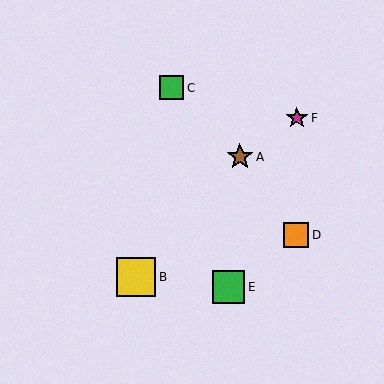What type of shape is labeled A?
Shape A is a brown star.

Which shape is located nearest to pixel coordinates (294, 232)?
The orange square (labeled D) at (296, 235) is nearest to that location.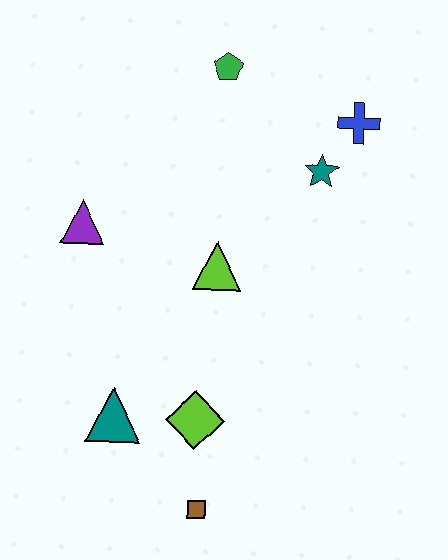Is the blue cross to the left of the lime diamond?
No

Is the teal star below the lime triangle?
No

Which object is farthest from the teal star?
The brown square is farthest from the teal star.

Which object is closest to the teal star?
The blue cross is closest to the teal star.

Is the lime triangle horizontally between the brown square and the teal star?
Yes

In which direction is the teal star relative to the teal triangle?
The teal star is above the teal triangle.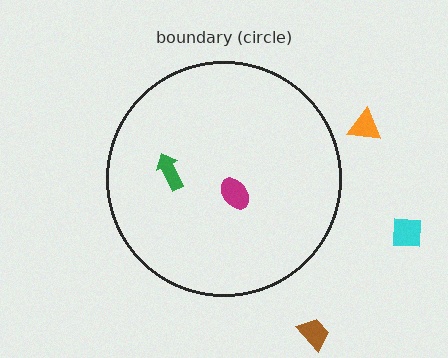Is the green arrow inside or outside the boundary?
Inside.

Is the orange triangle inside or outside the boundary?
Outside.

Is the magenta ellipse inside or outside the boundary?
Inside.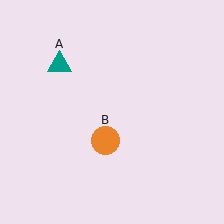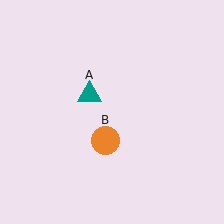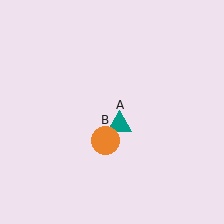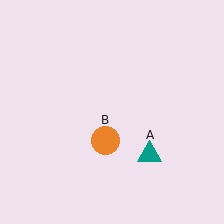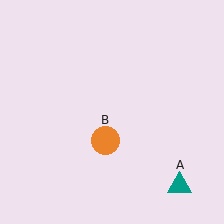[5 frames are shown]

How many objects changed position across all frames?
1 object changed position: teal triangle (object A).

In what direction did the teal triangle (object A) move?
The teal triangle (object A) moved down and to the right.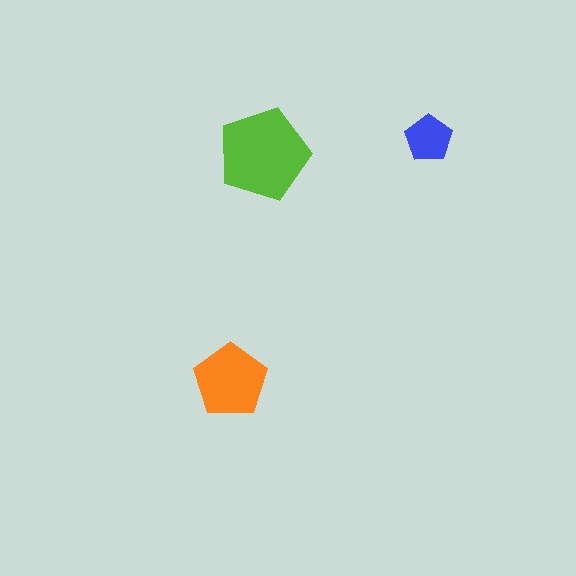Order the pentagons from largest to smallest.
the lime one, the orange one, the blue one.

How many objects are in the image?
There are 3 objects in the image.